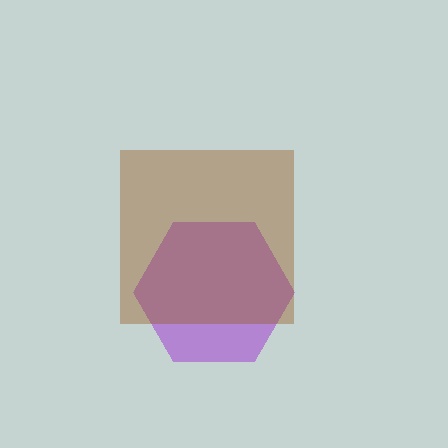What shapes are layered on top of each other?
The layered shapes are: a purple hexagon, a brown square.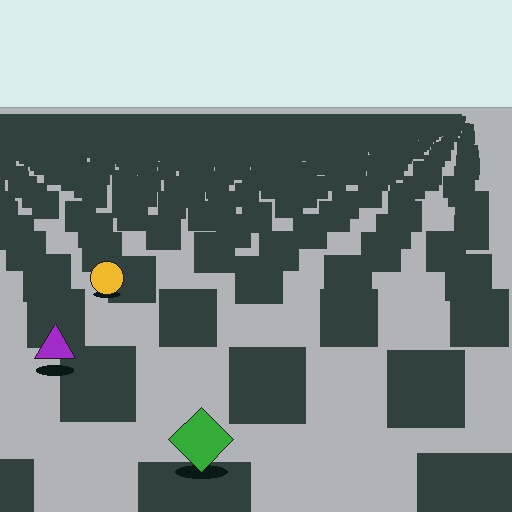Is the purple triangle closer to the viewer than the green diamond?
No. The green diamond is closer — you can tell from the texture gradient: the ground texture is coarser near it.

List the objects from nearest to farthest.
From nearest to farthest: the green diamond, the purple triangle, the yellow circle.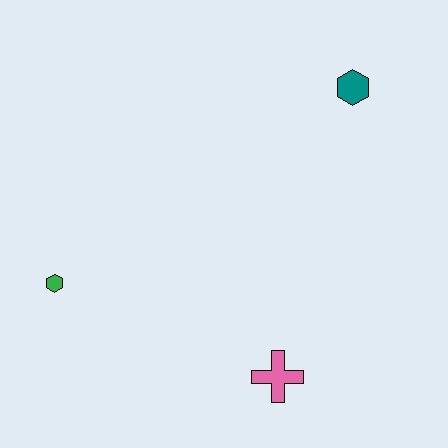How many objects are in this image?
There are 3 objects.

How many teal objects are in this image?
There is 1 teal object.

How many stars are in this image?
There are no stars.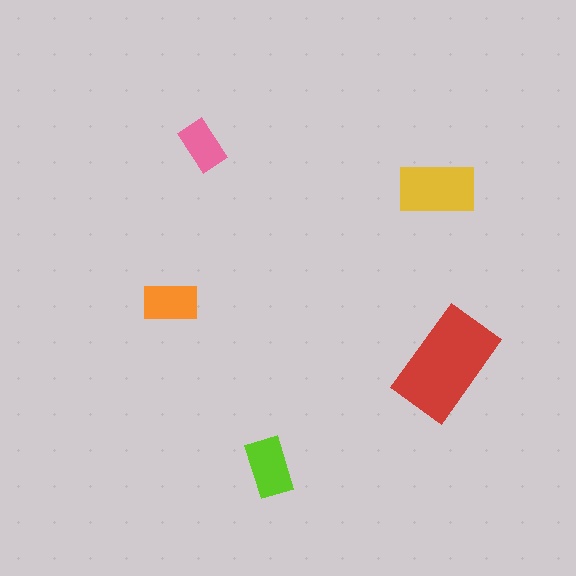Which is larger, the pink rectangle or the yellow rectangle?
The yellow one.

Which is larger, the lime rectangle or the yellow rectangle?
The yellow one.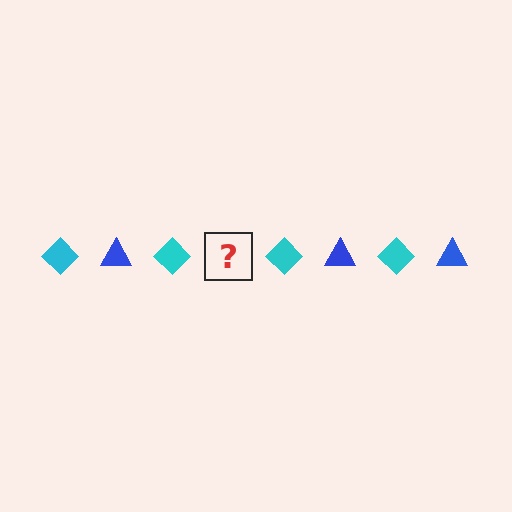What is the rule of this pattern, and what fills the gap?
The rule is that the pattern alternates between cyan diamond and blue triangle. The gap should be filled with a blue triangle.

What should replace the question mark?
The question mark should be replaced with a blue triangle.